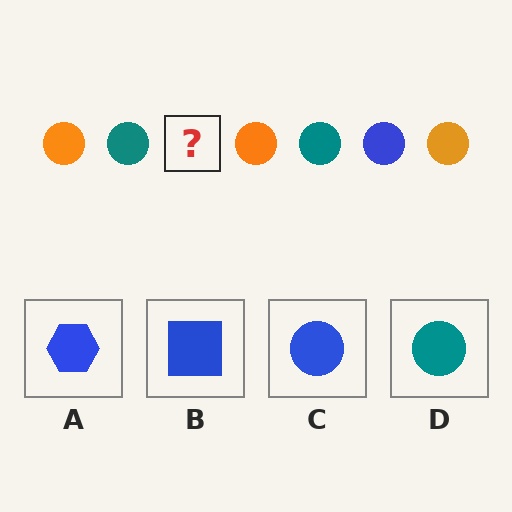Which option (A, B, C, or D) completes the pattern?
C.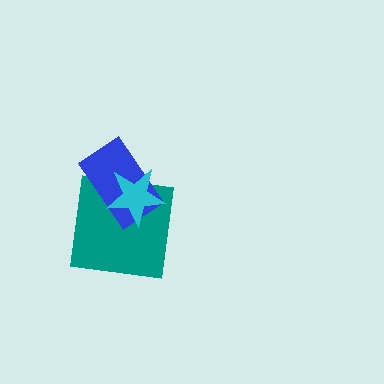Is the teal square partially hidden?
Yes, it is partially covered by another shape.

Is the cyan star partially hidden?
No, no other shape covers it.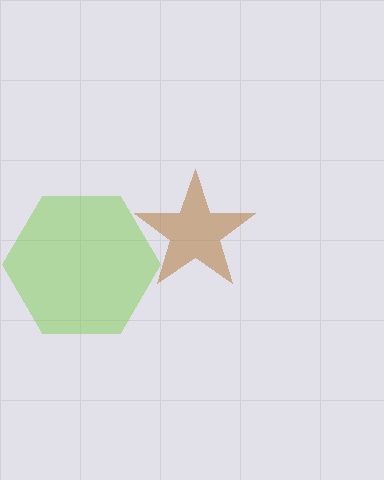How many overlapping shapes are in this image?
There are 2 overlapping shapes in the image.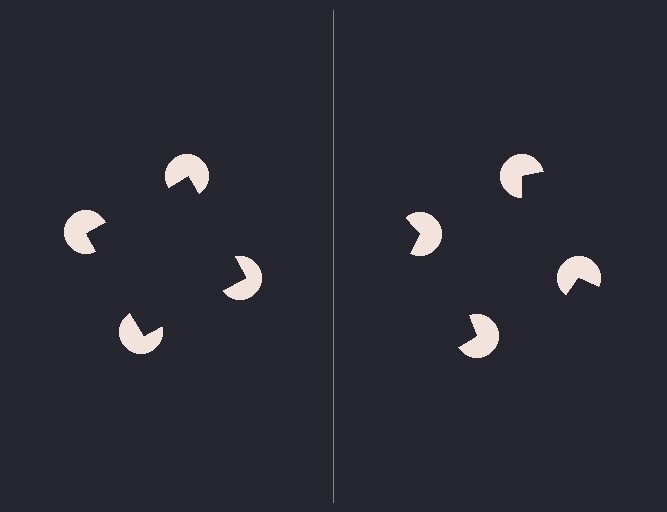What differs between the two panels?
The pac-man discs are positioned identically on both sides; only the wedge orientations differ. On the left they align to a square; on the right they are misaligned.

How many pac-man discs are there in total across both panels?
8 — 4 on each side.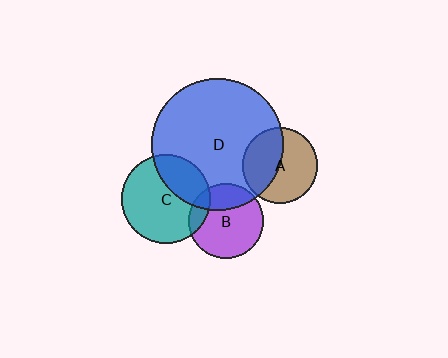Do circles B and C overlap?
Yes.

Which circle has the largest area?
Circle D (blue).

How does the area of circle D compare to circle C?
Approximately 2.2 times.